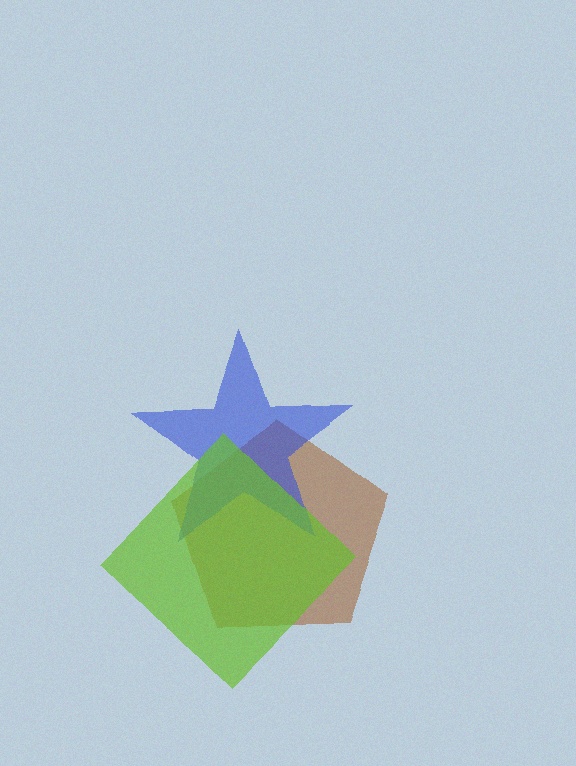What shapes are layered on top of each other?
The layered shapes are: a brown pentagon, a blue star, a lime diamond.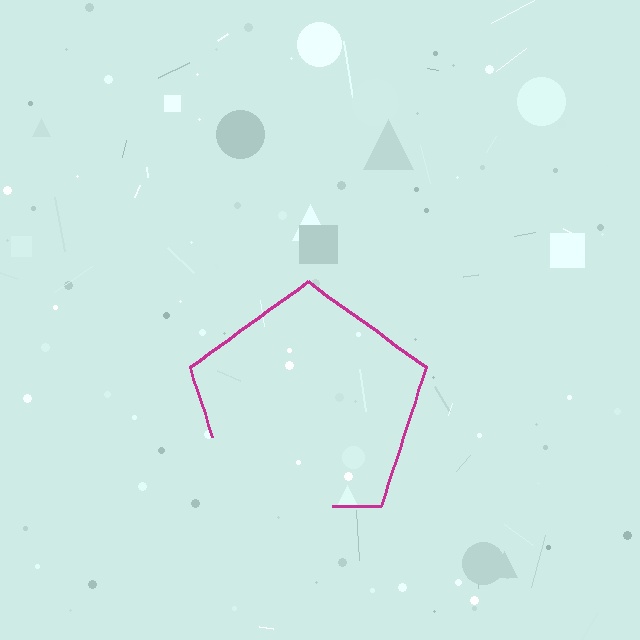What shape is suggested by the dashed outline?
The dashed outline suggests a pentagon.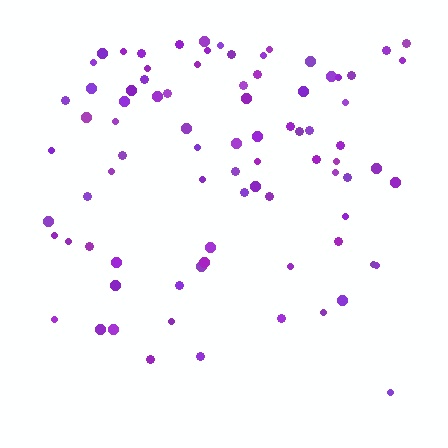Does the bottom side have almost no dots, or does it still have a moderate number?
Still a moderate number, just noticeably fewer than the top.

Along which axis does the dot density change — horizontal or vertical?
Vertical.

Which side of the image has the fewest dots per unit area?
The bottom.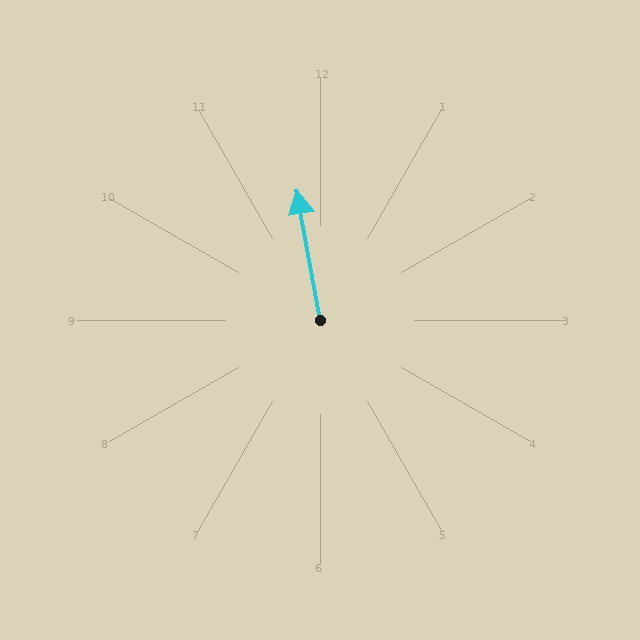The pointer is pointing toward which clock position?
Roughly 12 o'clock.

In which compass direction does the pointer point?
North.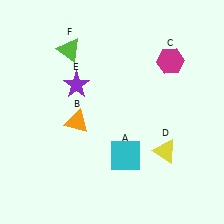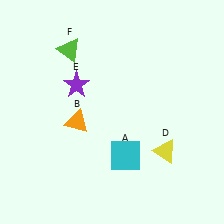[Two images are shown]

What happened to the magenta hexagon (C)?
The magenta hexagon (C) was removed in Image 2. It was in the top-right area of Image 1.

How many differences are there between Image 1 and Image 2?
There is 1 difference between the two images.